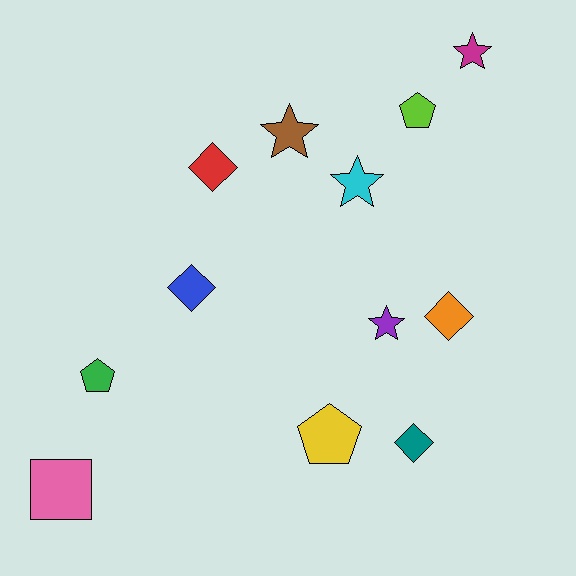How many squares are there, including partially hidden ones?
There is 1 square.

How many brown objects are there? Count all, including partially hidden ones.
There is 1 brown object.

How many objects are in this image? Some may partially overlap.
There are 12 objects.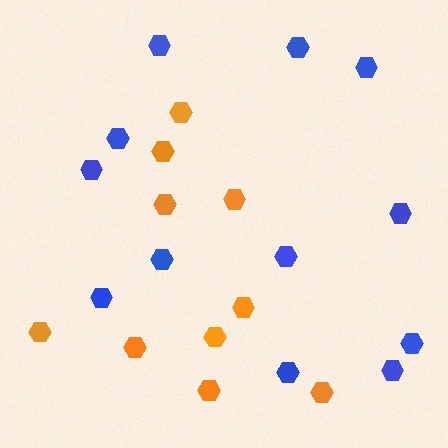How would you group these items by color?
There are 2 groups: one group of orange hexagons (10) and one group of blue hexagons (12).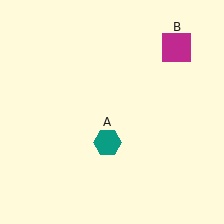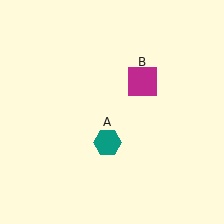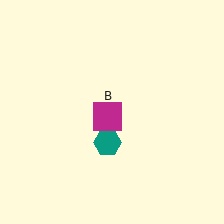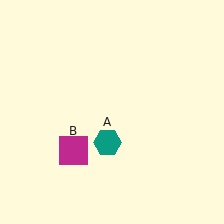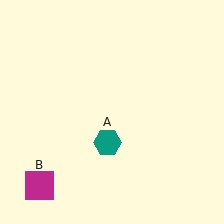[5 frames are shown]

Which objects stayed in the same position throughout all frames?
Teal hexagon (object A) remained stationary.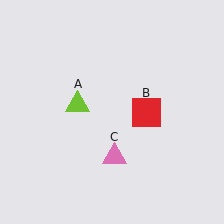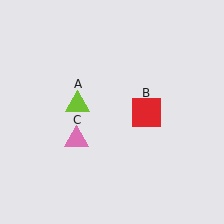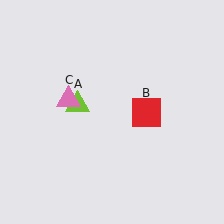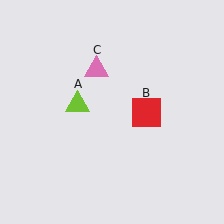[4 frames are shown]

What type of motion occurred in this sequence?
The pink triangle (object C) rotated clockwise around the center of the scene.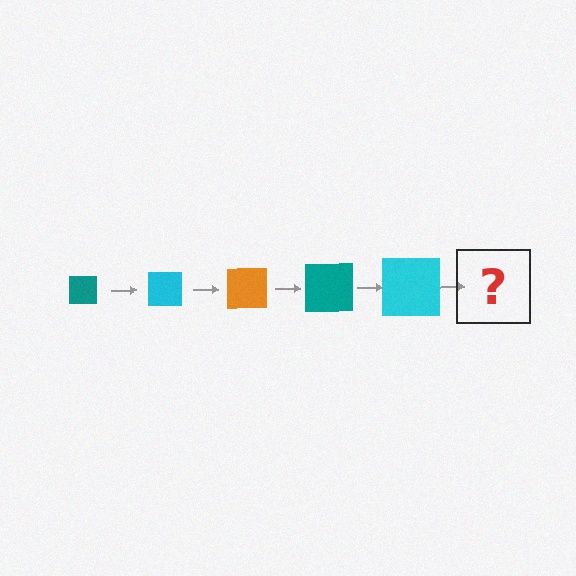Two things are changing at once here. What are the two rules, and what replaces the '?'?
The two rules are that the square grows larger each step and the color cycles through teal, cyan, and orange. The '?' should be an orange square, larger than the previous one.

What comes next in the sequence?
The next element should be an orange square, larger than the previous one.